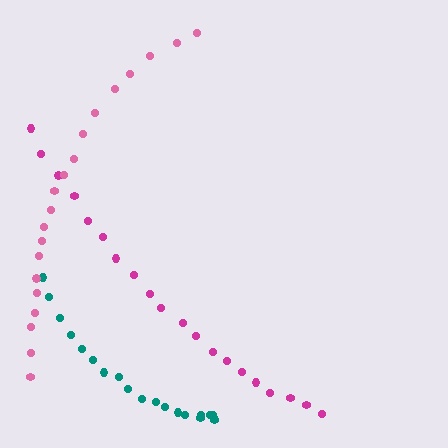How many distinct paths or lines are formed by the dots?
There are 3 distinct paths.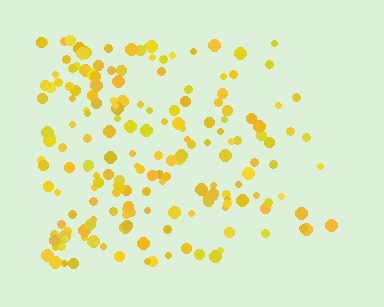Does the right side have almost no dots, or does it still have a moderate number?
Still a moderate number, just noticeably fewer than the left.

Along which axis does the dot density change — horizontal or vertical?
Horizontal.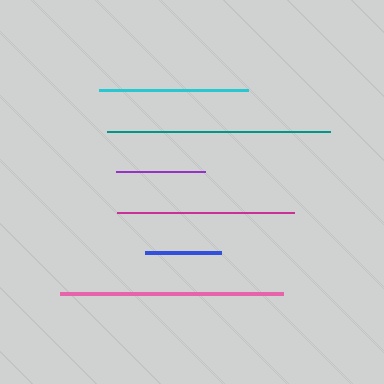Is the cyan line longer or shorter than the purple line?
The cyan line is longer than the purple line.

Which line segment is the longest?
The teal line is the longest at approximately 224 pixels.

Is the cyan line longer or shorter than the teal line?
The teal line is longer than the cyan line.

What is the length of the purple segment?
The purple segment is approximately 88 pixels long.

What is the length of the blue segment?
The blue segment is approximately 76 pixels long.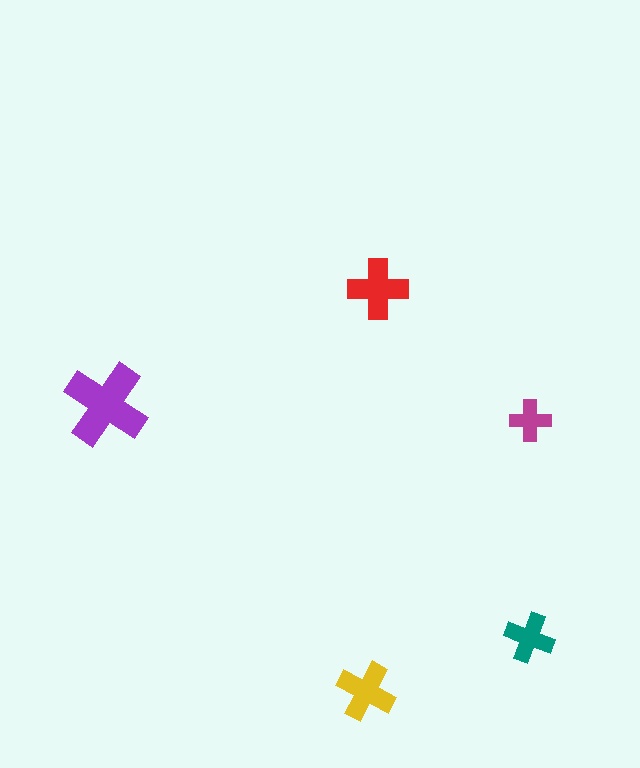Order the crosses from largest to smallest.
the purple one, the red one, the yellow one, the teal one, the magenta one.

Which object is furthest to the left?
The purple cross is leftmost.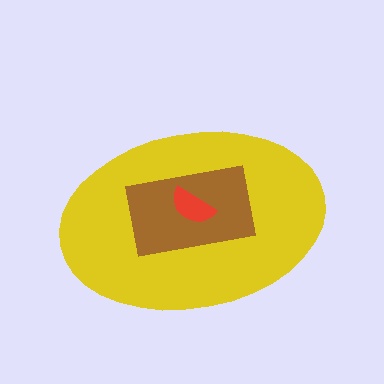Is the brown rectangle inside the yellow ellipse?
Yes.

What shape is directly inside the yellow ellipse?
The brown rectangle.